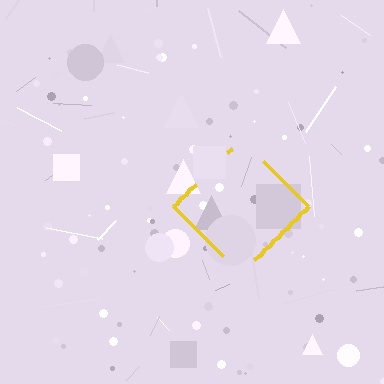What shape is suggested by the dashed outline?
The dashed outline suggests a diamond.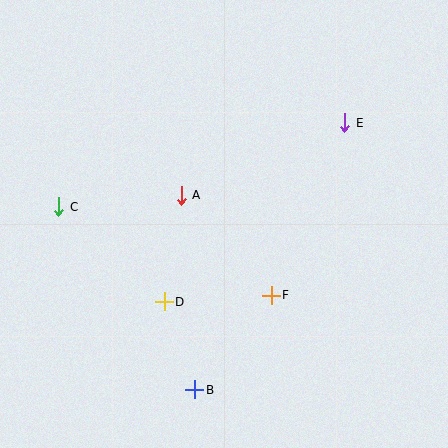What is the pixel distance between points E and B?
The distance between E and B is 306 pixels.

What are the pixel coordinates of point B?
Point B is at (195, 390).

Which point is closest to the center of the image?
Point A at (181, 195) is closest to the center.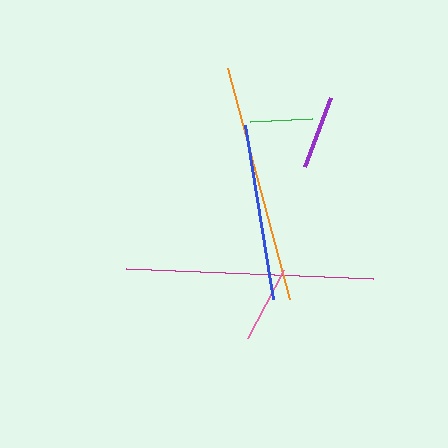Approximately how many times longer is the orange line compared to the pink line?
The orange line is approximately 3.1 times the length of the pink line.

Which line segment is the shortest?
The green line is the shortest at approximately 62 pixels.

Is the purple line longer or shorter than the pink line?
The pink line is longer than the purple line.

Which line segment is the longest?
The magenta line is the longest at approximately 247 pixels.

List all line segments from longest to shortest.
From longest to shortest: magenta, orange, blue, pink, purple, green.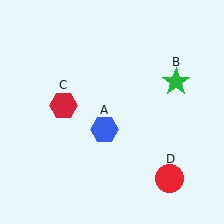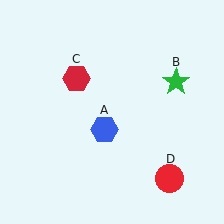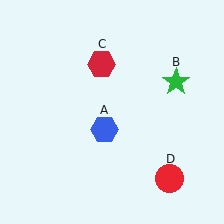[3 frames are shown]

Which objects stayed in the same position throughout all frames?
Blue hexagon (object A) and green star (object B) and red circle (object D) remained stationary.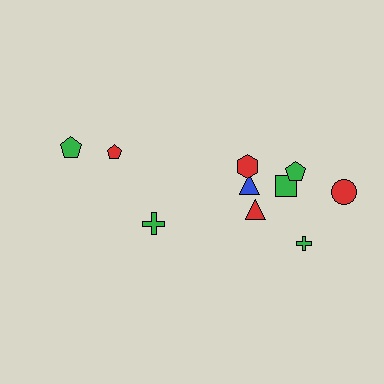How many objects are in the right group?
There are 7 objects.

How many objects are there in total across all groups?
There are 10 objects.